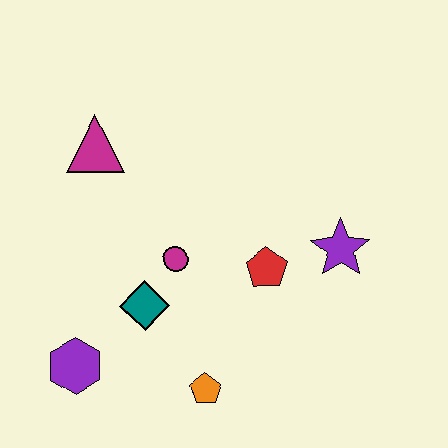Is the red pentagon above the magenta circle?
No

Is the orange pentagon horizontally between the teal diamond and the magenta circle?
No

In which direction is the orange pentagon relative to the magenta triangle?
The orange pentagon is below the magenta triangle.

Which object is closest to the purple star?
The red pentagon is closest to the purple star.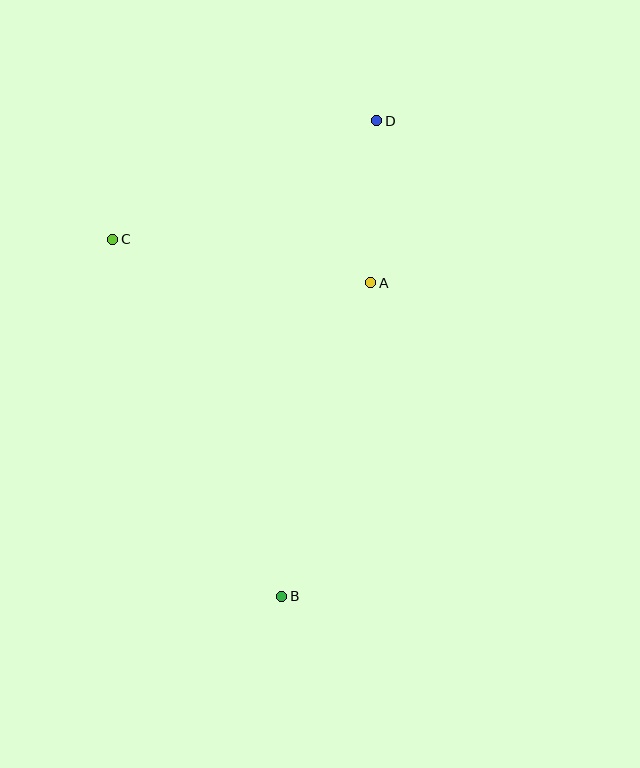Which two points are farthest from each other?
Points B and D are farthest from each other.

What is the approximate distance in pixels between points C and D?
The distance between C and D is approximately 289 pixels.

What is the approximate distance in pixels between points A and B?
The distance between A and B is approximately 326 pixels.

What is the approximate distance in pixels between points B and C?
The distance between B and C is approximately 395 pixels.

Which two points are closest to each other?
Points A and D are closest to each other.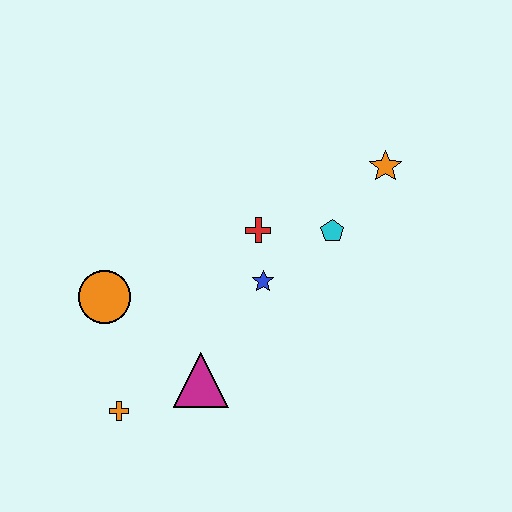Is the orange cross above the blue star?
No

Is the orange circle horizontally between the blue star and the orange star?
No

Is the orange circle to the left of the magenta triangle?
Yes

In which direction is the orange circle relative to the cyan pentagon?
The orange circle is to the left of the cyan pentagon.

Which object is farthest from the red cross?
The orange cross is farthest from the red cross.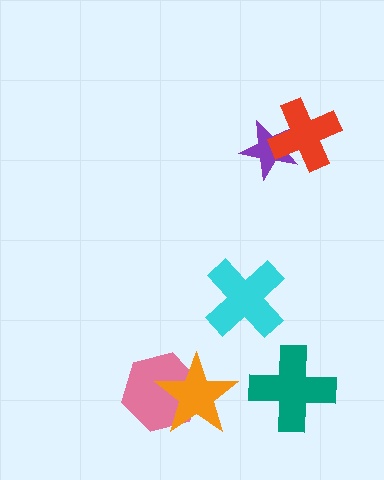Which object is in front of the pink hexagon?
The orange star is in front of the pink hexagon.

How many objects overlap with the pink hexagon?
1 object overlaps with the pink hexagon.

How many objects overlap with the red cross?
1 object overlaps with the red cross.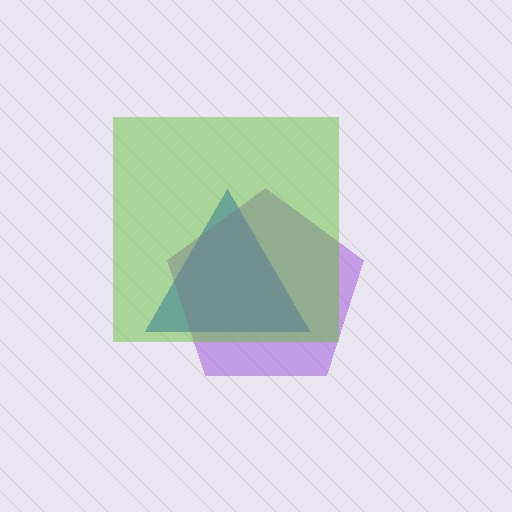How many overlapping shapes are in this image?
There are 3 overlapping shapes in the image.